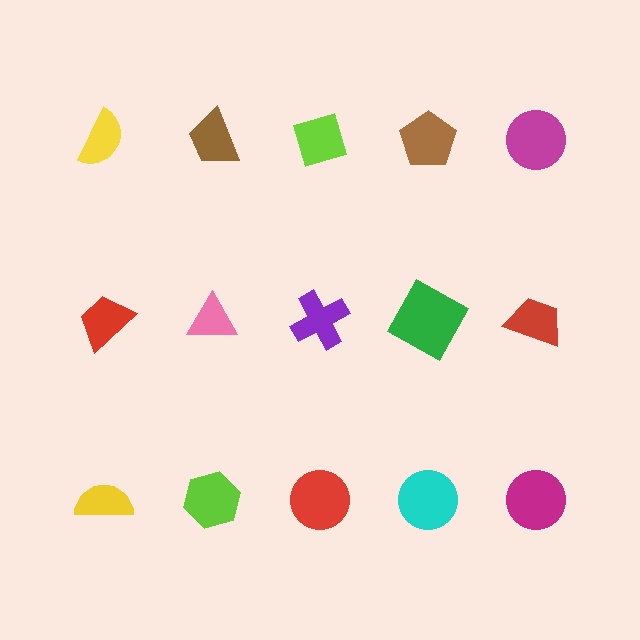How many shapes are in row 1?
5 shapes.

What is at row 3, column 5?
A magenta circle.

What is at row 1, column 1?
A yellow semicircle.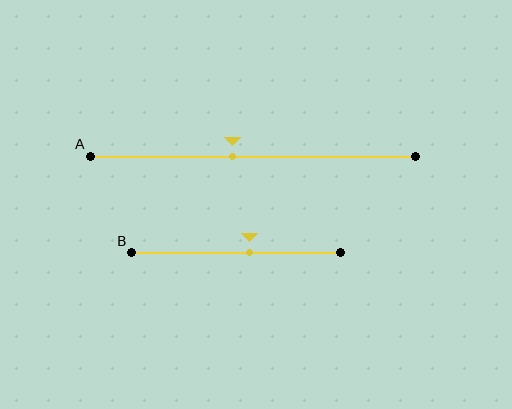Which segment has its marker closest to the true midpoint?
Segment A has its marker closest to the true midpoint.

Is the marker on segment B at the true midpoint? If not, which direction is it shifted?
No, the marker on segment B is shifted to the right by about 6% of the segment length.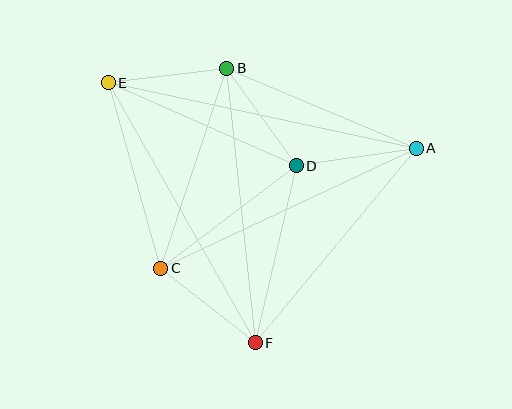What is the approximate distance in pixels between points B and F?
The distance between B and F is approximately 276 pixels.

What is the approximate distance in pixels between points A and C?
The distance between A and C is approximately 282 pixels.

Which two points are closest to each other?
Points B and E are closest to each other.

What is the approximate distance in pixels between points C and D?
The distance between C and D is approximately 170 pixels.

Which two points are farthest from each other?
Points A and E are farthest from each other.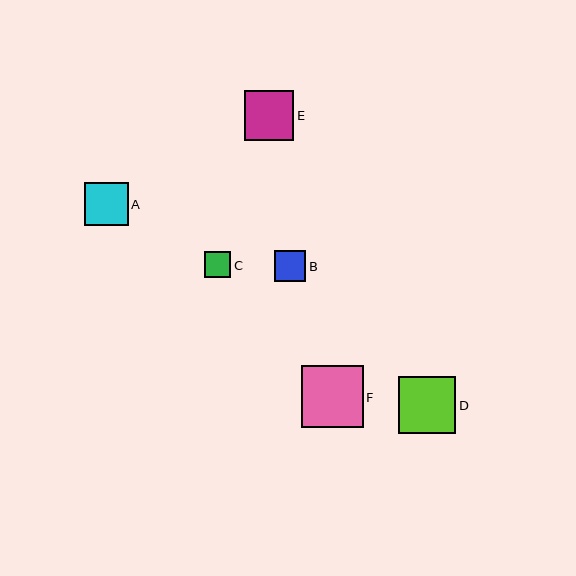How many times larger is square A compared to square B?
Square A is approximately 1.4 times the size of square B.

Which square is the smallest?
Square C is the smallest with a size of approximately 26 pixels.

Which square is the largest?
Square F is the largest with a size of approximately 62 pixels.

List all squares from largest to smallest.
From largest to smallest: F, D, E, A, B, C.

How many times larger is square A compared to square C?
Square A is approximately 1.7 times the size of square C.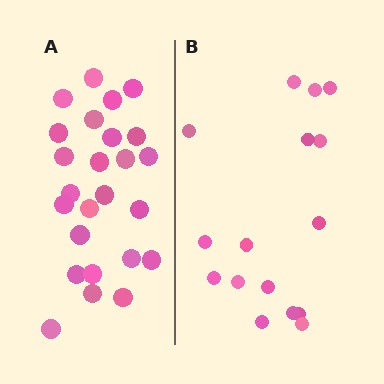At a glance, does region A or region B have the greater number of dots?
Region A (the left region) has more dots.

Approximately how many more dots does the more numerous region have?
Region A has roughly 8 or so more dots than region B.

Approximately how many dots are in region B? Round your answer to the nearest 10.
About 20 dots. (The exact count is 16, which rounds to 20.)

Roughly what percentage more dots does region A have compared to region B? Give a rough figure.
About 55% more.